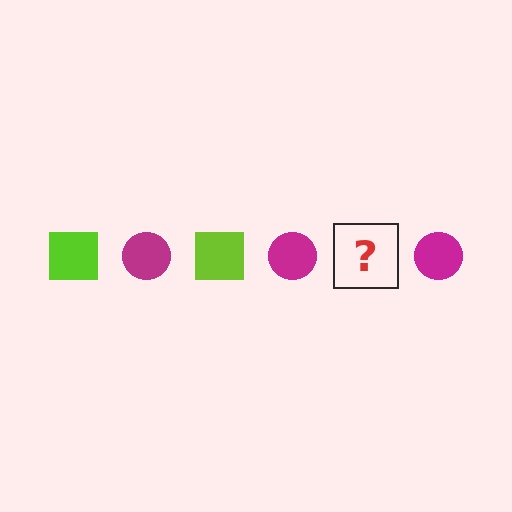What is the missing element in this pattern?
The missing element is a lime square.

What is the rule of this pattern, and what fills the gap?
The rule is that the pattern alternates between lime square and magenta circle. The gap should be filled with a lime square.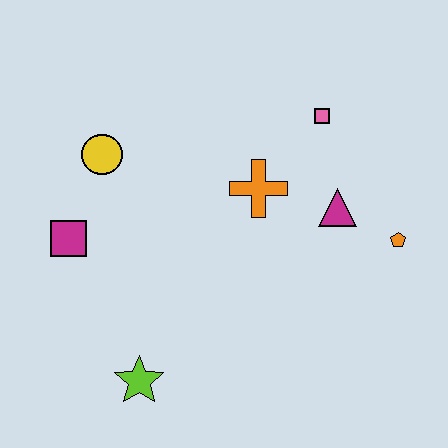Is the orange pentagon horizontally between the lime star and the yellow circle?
No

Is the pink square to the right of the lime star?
Yes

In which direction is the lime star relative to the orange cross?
The lime star is below the orange cross.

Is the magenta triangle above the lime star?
Yes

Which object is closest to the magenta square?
The yellow circle is closest to the magenta square.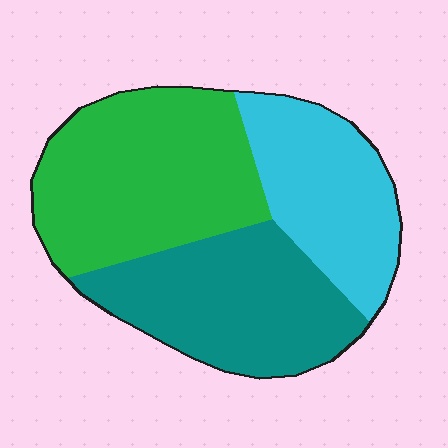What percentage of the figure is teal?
Teal covers around 35% of the figure.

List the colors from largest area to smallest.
From largest to smallest: green, teal, cyan.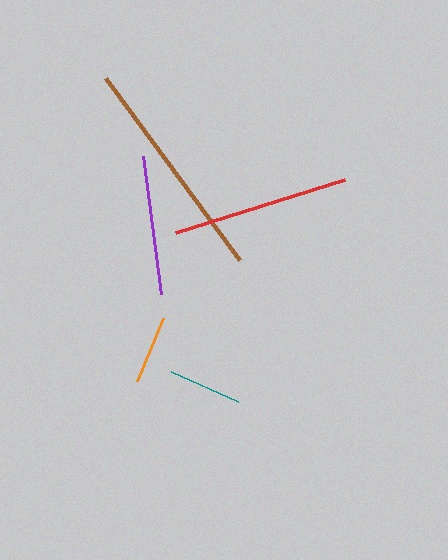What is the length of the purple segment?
The purple segment is approximately 139 pixels long.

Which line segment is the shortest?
The orange line is the shortest at approximately 69 pixels.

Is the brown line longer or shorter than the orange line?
The brown line is longer than the orange line.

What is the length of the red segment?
The red segment is approximately 177 pixels long.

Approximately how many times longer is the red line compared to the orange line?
The red line is approximately 2.6 times the length of the orange line.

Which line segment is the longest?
The brown line is the longest at approximately 226 pixels.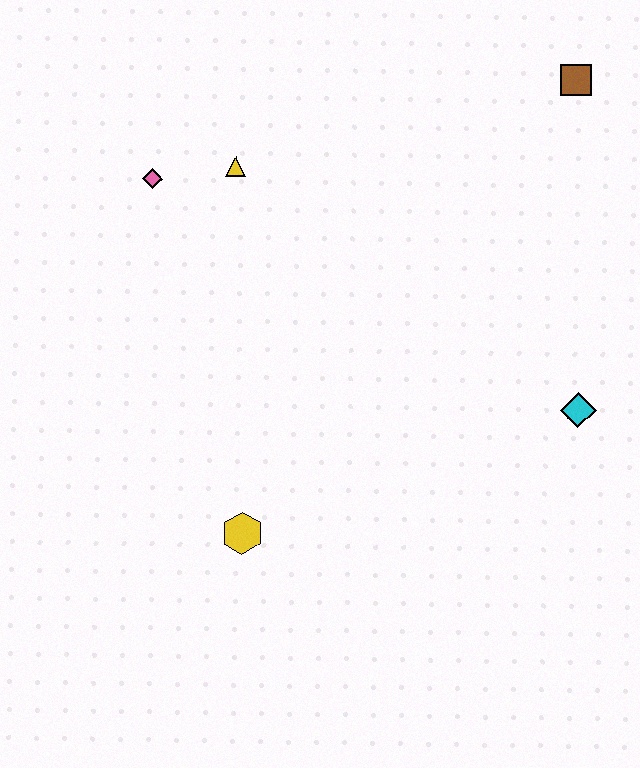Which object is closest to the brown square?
The cyan diamond is closest to the brown square.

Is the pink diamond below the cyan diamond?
No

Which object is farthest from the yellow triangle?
The cyan diamond is farthest from the yellow triangle.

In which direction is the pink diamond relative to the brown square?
The pink diamond is to the left of the brown square.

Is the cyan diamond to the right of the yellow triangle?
Yes